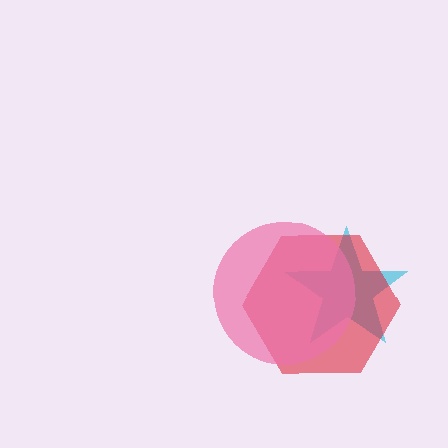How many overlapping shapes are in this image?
There are 3 overlapping shapes in the image.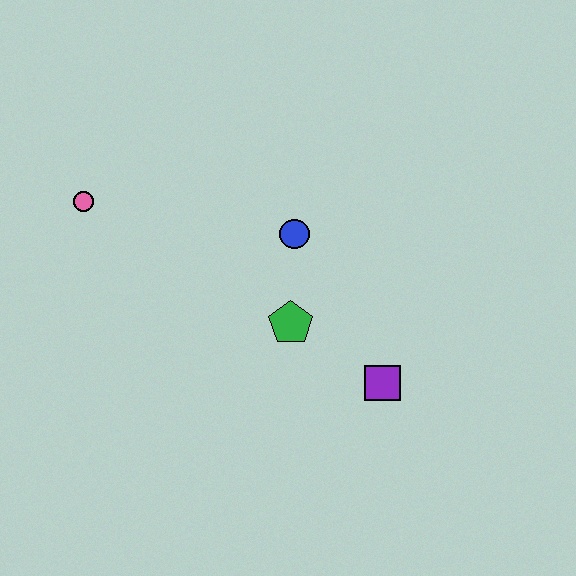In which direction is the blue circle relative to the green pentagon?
The blue circle is above the green pentagon.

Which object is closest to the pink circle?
The blue circle is closest to the pink circle.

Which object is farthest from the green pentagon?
The pink circle is farthest from the green pentagon.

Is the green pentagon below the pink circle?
Yes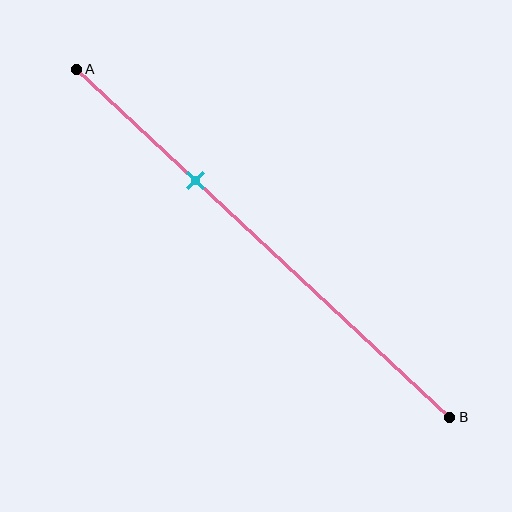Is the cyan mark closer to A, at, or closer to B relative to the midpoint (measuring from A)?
The cyan mark is closer to point A than the midpoint of segment AB.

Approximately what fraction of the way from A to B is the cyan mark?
The cyan mark is approximately 30% of the way from A to B.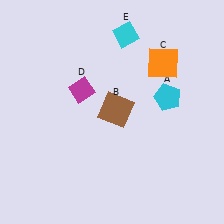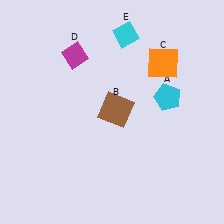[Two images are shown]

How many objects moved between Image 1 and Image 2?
1 object moved between the two images.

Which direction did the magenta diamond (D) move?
The magenta diamond (D) moved up.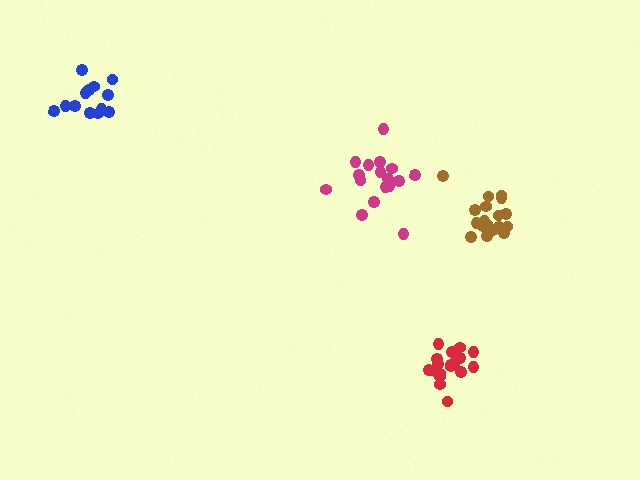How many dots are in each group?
Group 1: 17 dots, Group 2: 19 dots, Group 3: 18 dots, Group 4: 13 dots (67 total).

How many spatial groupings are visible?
There are 4 spatial groupings.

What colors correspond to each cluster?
The clusters are colored: magenta, brown, red, blue.